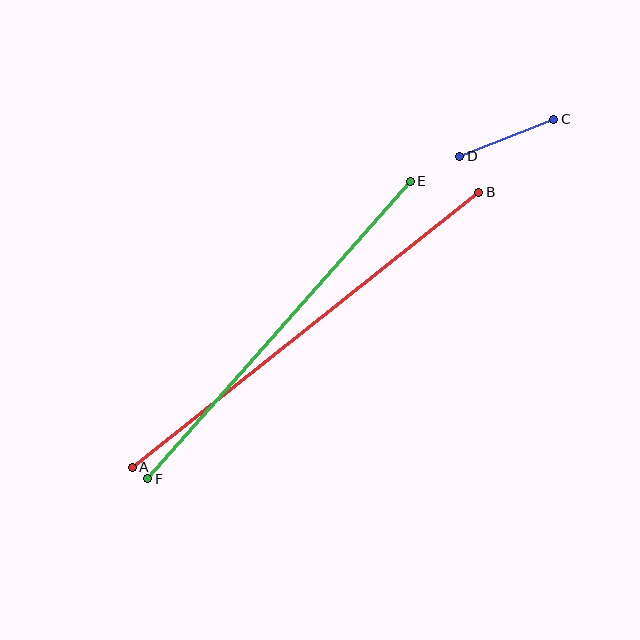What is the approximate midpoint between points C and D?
The midpoint is at approximately (507, 138) pixels.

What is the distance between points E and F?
The distance is approximately 397 pixels.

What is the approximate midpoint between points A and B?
The midpoint is at approximately (305, 330) pixels.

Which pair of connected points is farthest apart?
Points A and B are farthest apart.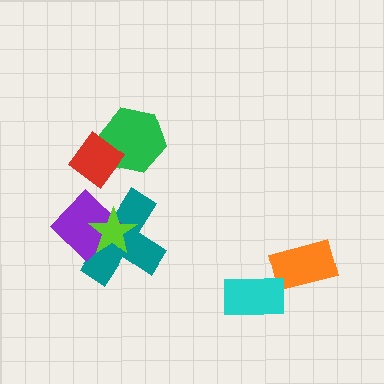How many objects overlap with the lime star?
2 objects overlap with the lime star.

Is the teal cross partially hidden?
Yes, it is partially covered by another shape.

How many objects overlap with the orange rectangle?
0 objects overlap with the orange rectangle.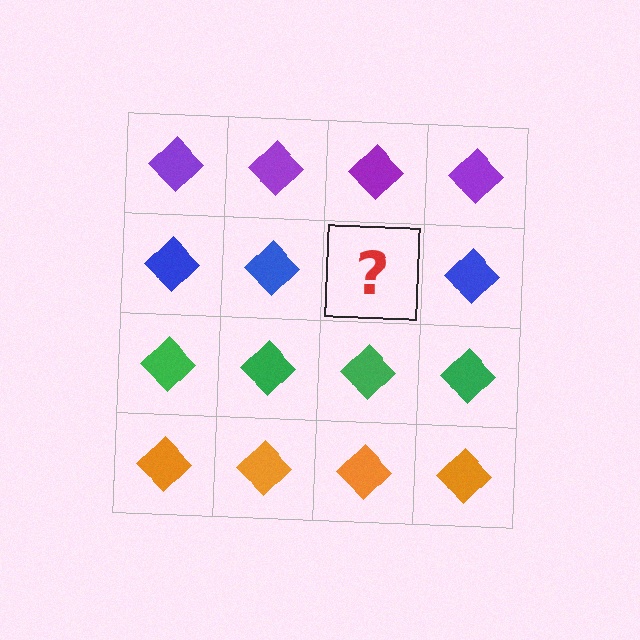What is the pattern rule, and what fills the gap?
The rule is that each row has a consistent color. The gap should be filled with a blue diamond.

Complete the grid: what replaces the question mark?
The question mark should be replaced with a blue diamond.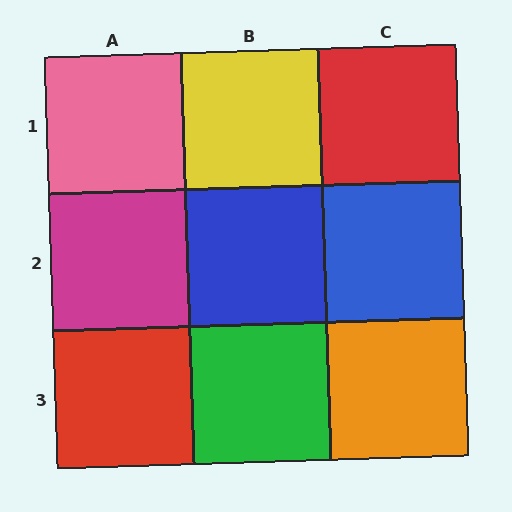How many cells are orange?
1 cell is orange.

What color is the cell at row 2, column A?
Magenta.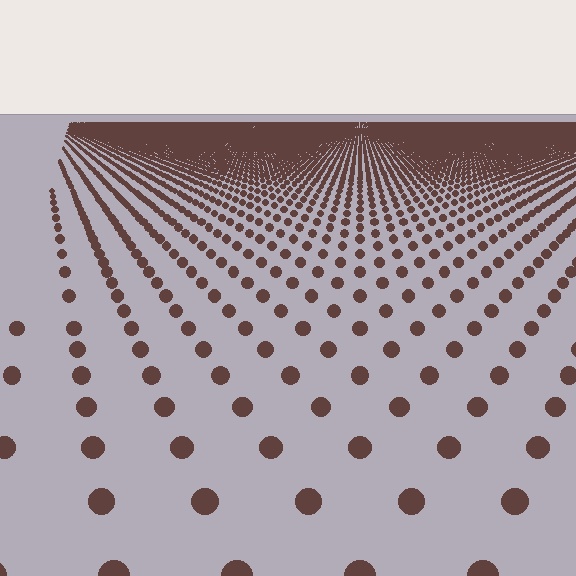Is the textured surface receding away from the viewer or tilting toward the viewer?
The surface is receding away from the viewer. Texture elements get smaller and denser toward the top.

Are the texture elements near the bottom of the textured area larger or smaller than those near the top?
Larger. Near the bottom, elements are closer to the viewer and appear at a bigger on-screen size.